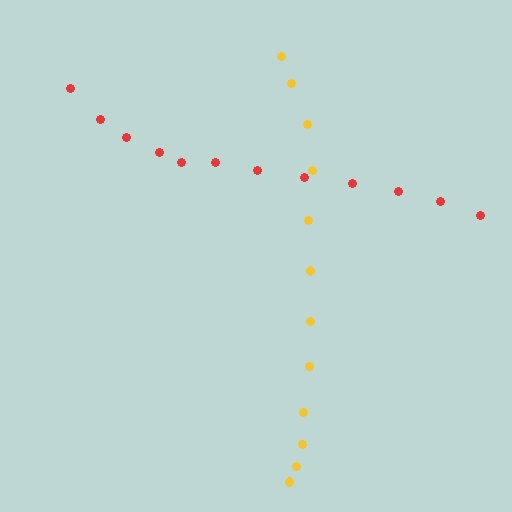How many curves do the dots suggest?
There are 2 distinct paths.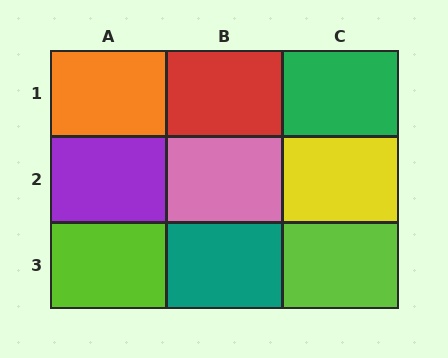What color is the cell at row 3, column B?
Teal.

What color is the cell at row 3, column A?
Lime.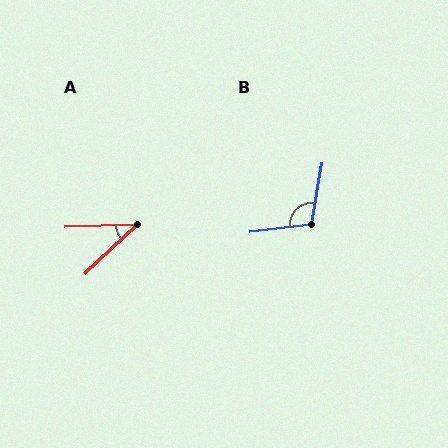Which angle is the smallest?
A, at approximately 41 degrees.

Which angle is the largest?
B, at approximately 106 degrees.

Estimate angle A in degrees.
Approximately 41 degrees.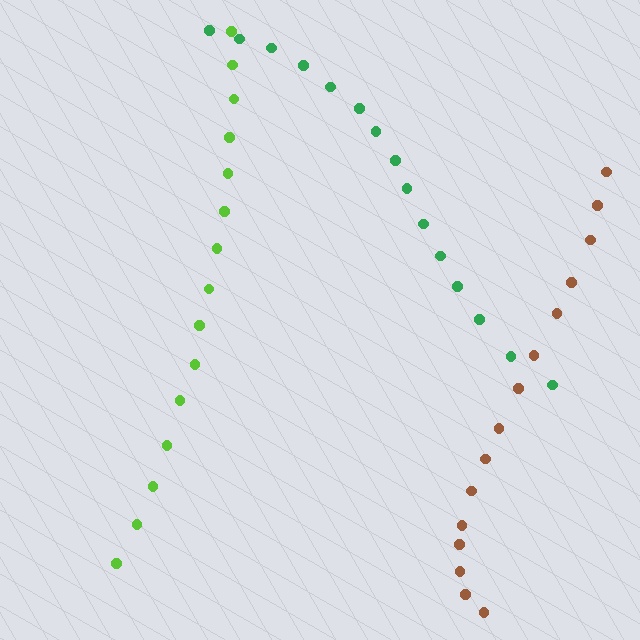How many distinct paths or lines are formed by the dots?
There are 3 distinct paths.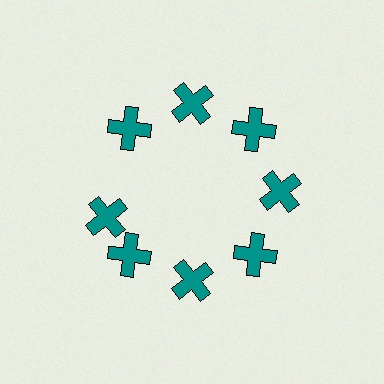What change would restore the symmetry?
The symmetry would be restored by rotating it back into even spacing with its neighbors so that all 8 crosses sit at equal angles and equal distance from the center.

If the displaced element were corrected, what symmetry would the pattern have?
It would have 8-fold rotational symmetry — the pattern would map onto itself every 45 degrees.